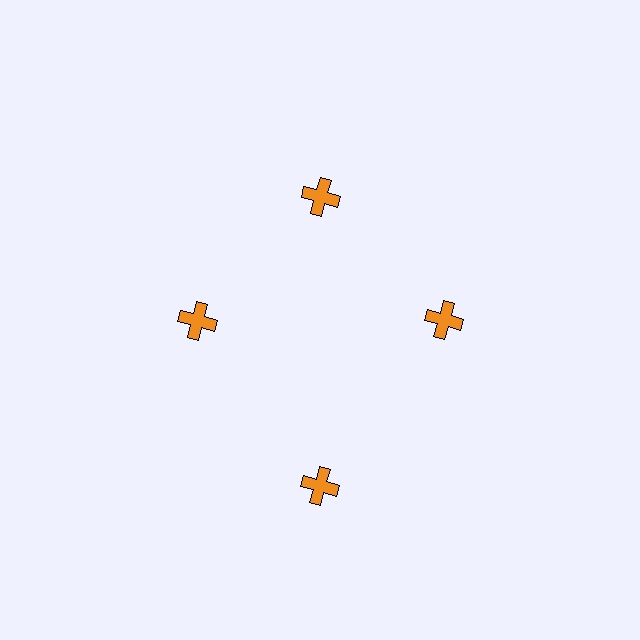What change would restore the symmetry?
The symmetry would be restored by moving it inward, back onto the ring so that all 4 crosses sit at equal angles and equal distance from the center.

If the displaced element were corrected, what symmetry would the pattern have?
It would have 4-fold rotational symmetry — the pattern would map onto itself every 90 degrees.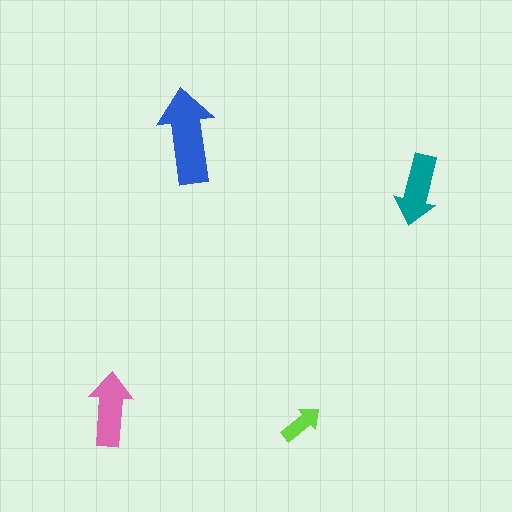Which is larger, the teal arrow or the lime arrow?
The teal one.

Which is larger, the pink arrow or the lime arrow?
The pink one.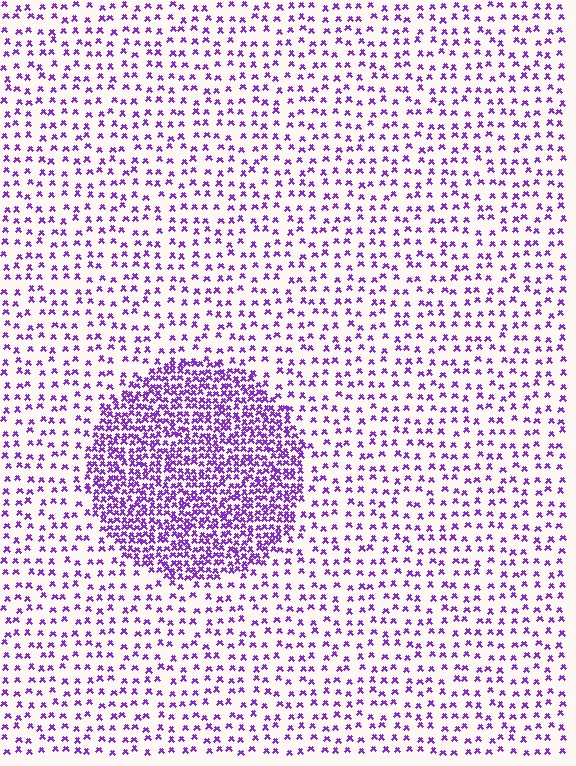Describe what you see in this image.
The image contains small purple elements arranged at two different densities. A circle-shaped region is visible where the elements are more densely packed than the surrounding area.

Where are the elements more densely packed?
The elements are more densely packed inside the circle boundary.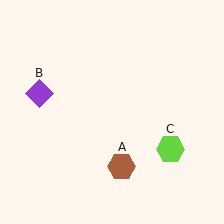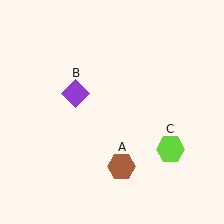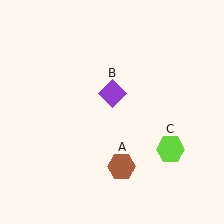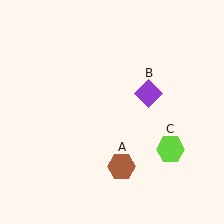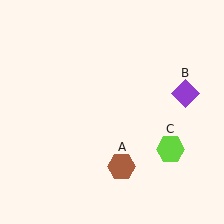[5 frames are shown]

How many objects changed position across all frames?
1 object changed position: purple diamond (object B).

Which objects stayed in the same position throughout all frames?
Brown hexagon (object A) and lime hexagon (object C) remained stationary.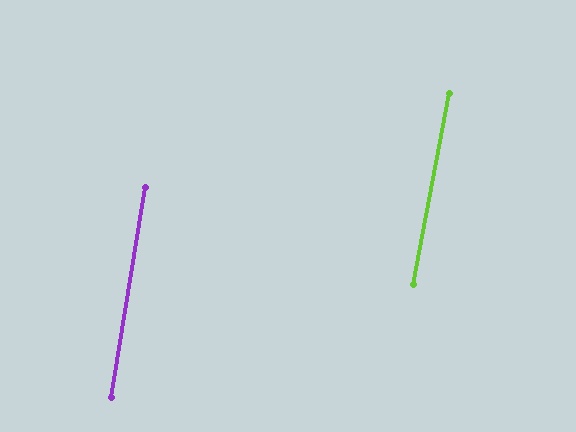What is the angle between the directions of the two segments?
Approximately 1 degree.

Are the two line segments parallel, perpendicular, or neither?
Parallel — their directions differ by only 1.1°.